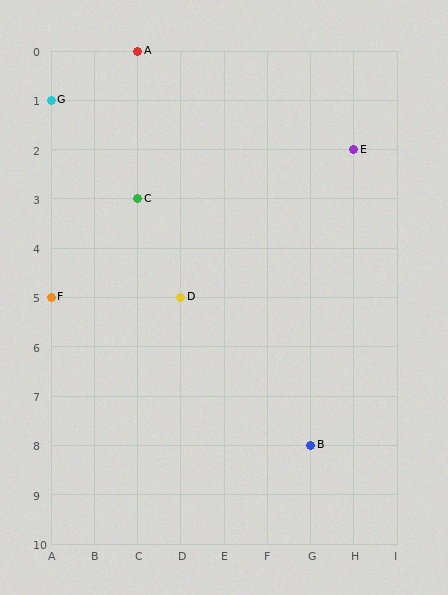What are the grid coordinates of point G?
Point G is at grid coordinates (A, 1).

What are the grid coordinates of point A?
Point A is at grid coordinates (C, 0).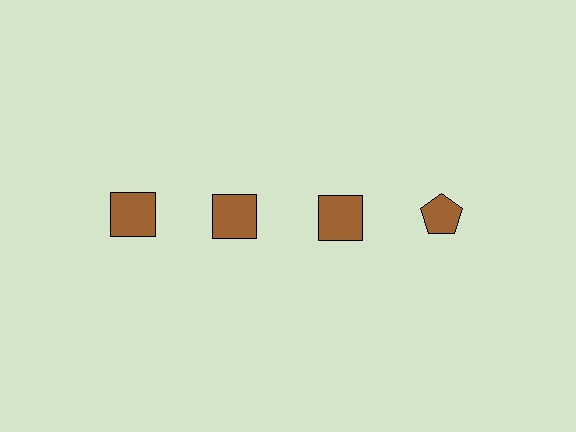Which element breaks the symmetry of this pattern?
The brown pentagon in the top row, second from right column breaks the symmetry. All other shapes are brown squares.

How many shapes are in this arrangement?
There are 4 shapes arranged in a grid pattern.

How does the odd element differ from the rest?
It has a different shape: pentagon instead of square.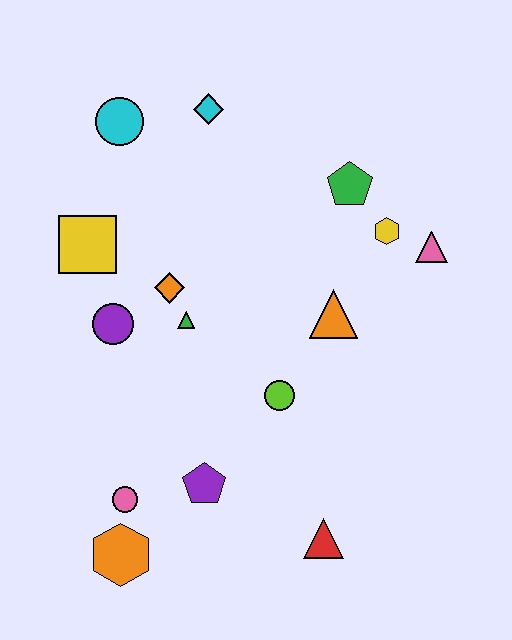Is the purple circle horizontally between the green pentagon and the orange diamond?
No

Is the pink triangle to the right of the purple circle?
Yes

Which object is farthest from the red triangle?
The cyan circle is farthest from the red triangle.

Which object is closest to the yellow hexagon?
The pink triangle is closest to the yellow hexagon.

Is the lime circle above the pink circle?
Yes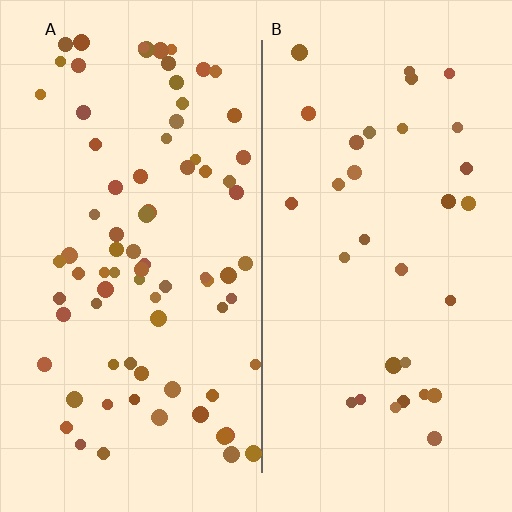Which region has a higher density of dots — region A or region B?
A (the left).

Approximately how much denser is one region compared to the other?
Approximately 2.5× — region A over region B.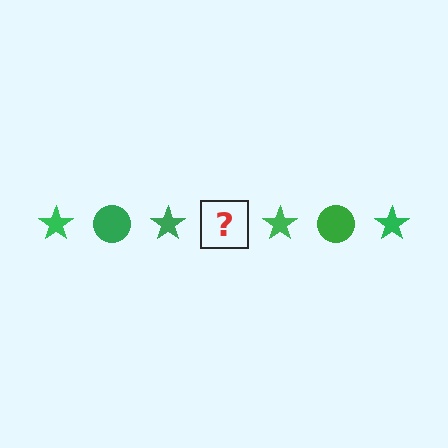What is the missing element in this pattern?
The missing element is a green circle.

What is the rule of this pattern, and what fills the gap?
The rule is that the pattern cycles through star, circle shapes in green. The gap should be filled with a green circle.